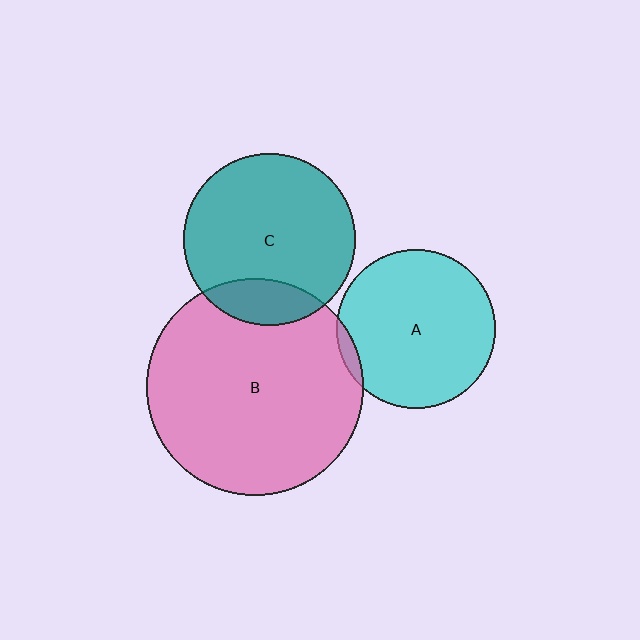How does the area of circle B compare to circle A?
Approximately 1.9 times.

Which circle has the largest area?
Circle B (pink).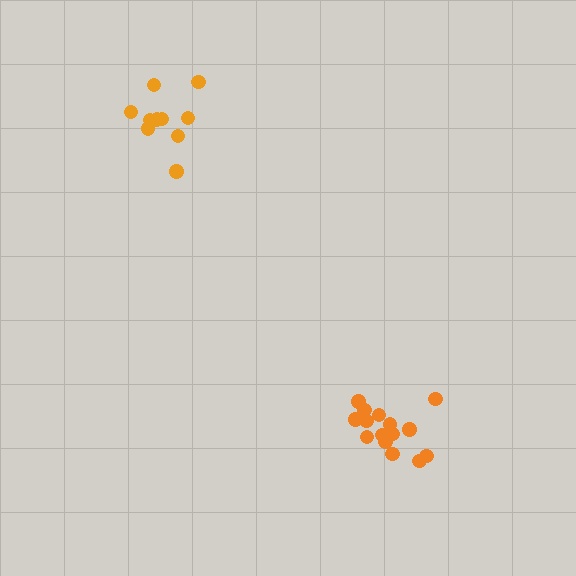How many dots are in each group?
Group 1: 15 dots, Group 2: 10 dots (25 total).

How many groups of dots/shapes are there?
There are 2 groups.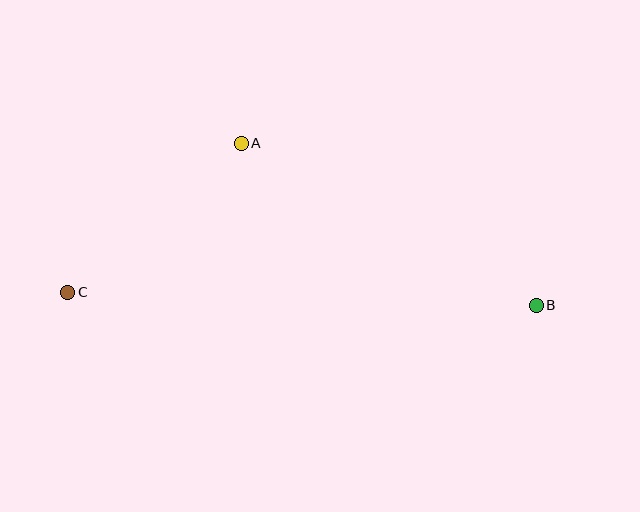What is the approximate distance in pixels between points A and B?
The distance between A and B is approximately 337 pixels.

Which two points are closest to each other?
Points A and C are closest to each other.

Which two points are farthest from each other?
Points B and C are farthest from each other.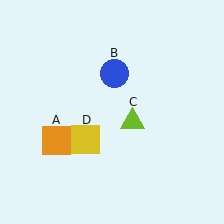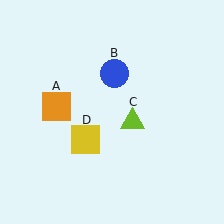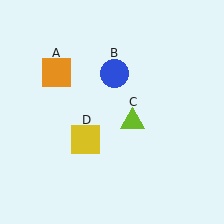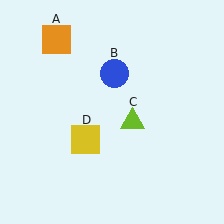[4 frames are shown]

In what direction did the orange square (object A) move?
The orange square (object A) moved up.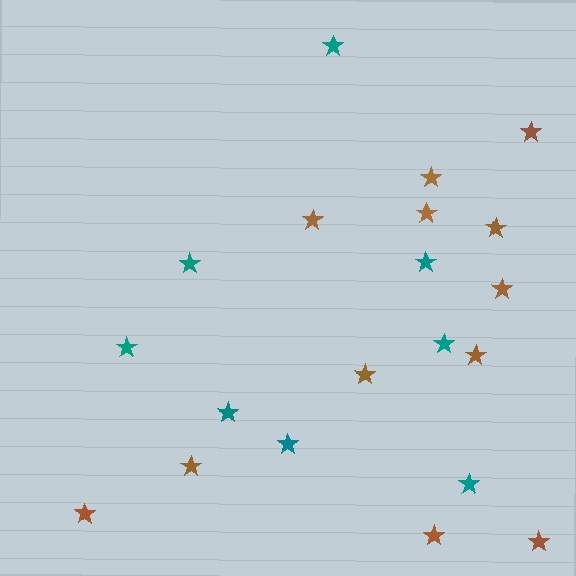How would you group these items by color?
There are 2 groups: one group of brown stars (12) and one group of teal stars (8).